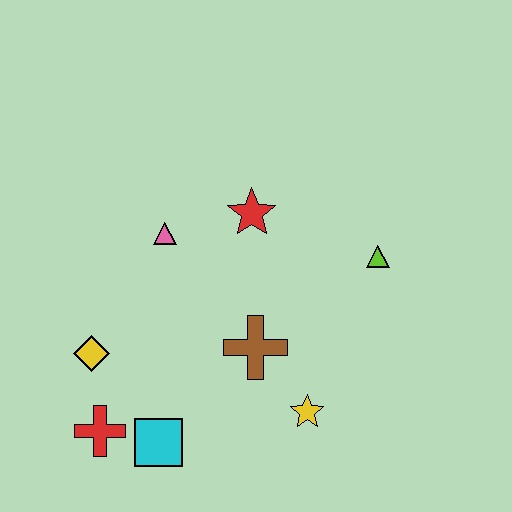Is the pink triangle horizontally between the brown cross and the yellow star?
No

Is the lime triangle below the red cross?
No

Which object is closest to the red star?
The pink triangle is closest to the red star.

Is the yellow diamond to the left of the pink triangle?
Yes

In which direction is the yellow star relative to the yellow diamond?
The yellow star is to the right of the yellow diamond.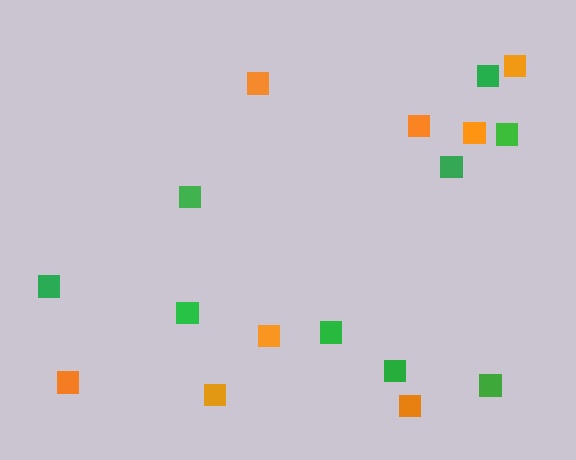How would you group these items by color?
There are 2 groups: one group of green squares (9) and one group of orange squares (8).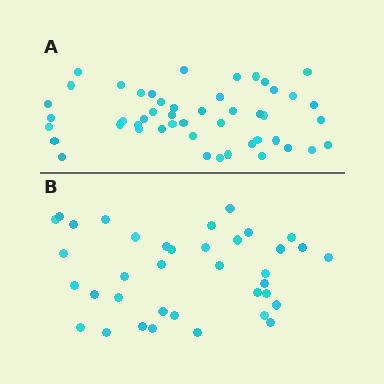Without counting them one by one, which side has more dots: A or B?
Region A (the top region) has more dots.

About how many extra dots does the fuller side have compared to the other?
Region A has roughly 12 or so more dots than region B.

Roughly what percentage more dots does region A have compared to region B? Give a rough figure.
About 30% more.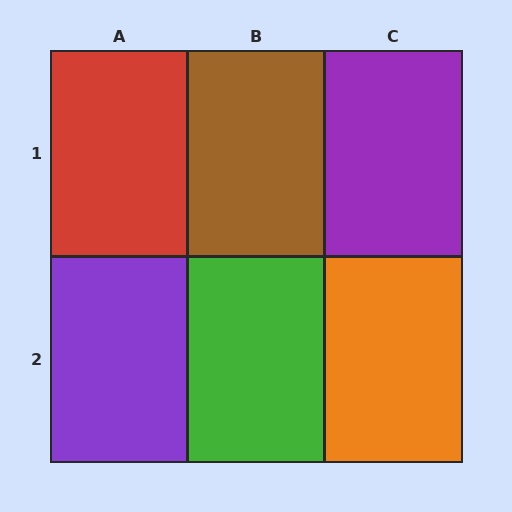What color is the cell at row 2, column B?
Green.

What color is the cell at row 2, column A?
Purple.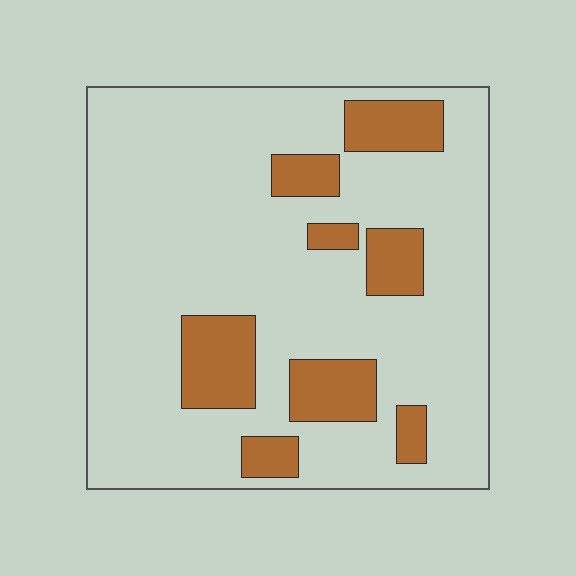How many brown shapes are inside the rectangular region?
8.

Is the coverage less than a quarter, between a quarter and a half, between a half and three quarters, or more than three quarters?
Less than a quarter.